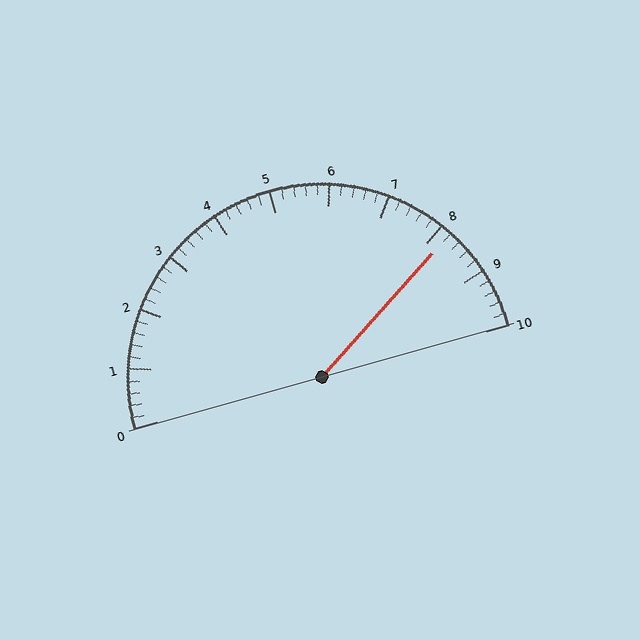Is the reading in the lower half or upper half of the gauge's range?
The reading is in the upper half of the range (0 to 10).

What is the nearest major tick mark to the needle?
The nearest major tick mark is 8.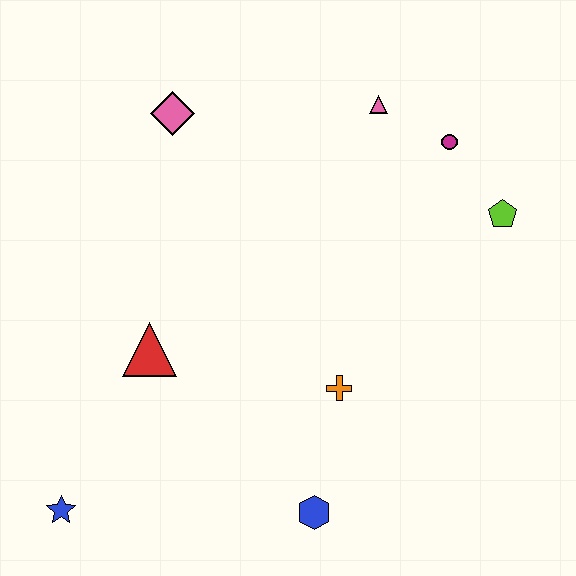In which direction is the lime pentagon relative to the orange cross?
The lime pentagon is above the orange cross.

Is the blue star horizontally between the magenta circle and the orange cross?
No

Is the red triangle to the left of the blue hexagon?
Yes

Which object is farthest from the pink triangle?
The blue star is farthest from the pink triangle.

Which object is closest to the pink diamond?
The pink triangle is closest to the pink diamond.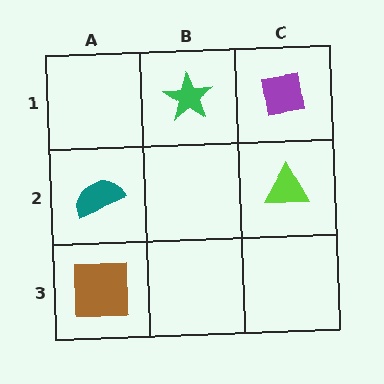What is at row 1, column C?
A purple square.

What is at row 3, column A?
A brown square.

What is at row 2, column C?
A lime triangle.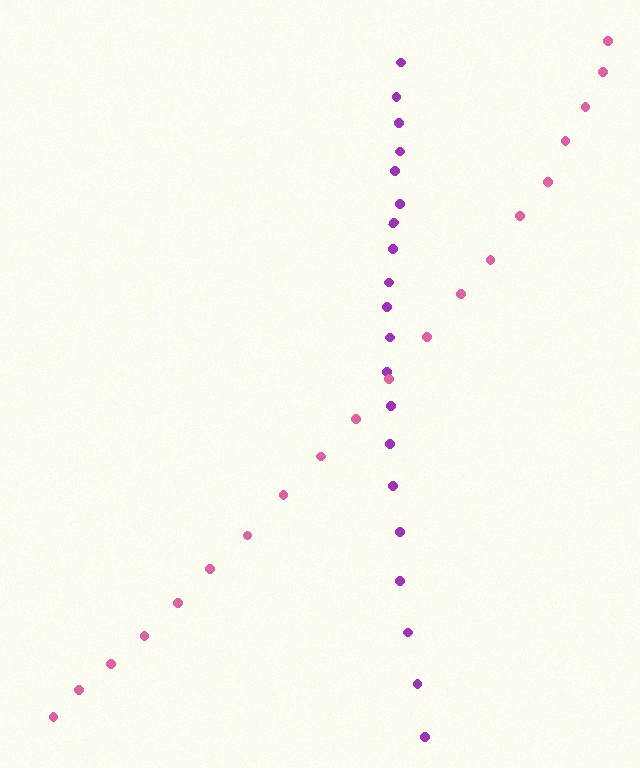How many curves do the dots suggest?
There are 2 distinct paths.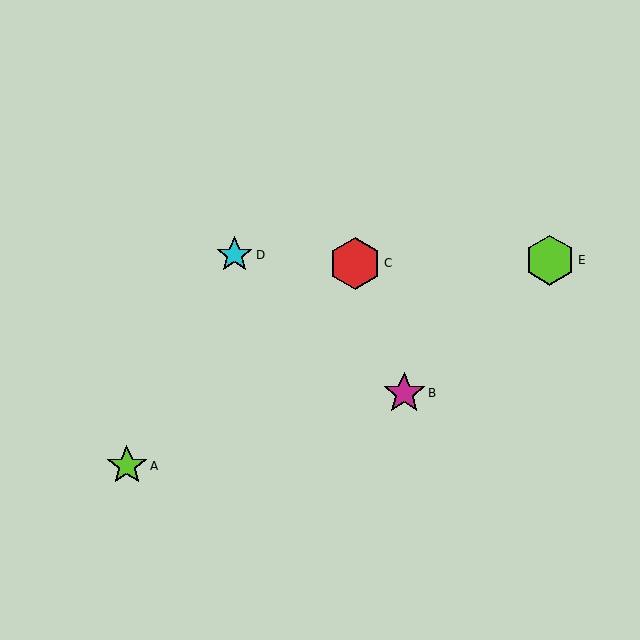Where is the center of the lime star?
The center of the lime star is at (127, 466).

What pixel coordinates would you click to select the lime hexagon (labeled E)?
Click at (550, 260) to select the lime hexagon E.